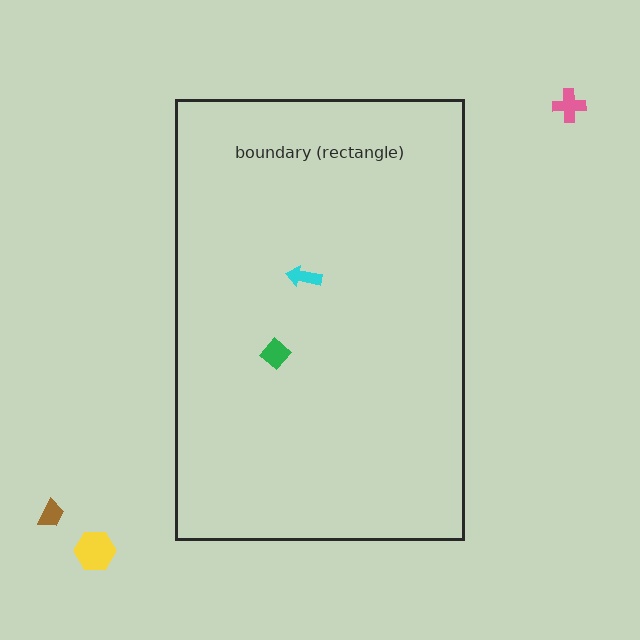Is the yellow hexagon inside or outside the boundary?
Outside.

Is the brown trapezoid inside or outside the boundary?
Outside.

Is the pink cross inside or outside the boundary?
Outside.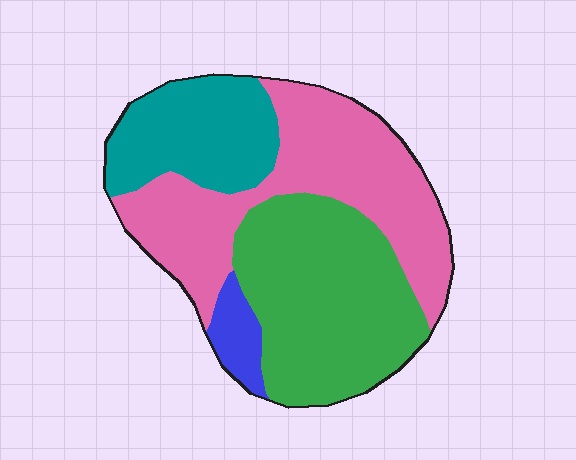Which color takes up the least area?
Blue, at roughly 5%.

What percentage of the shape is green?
Green takes up about three eighths (3/8) of the shape.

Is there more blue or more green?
Green.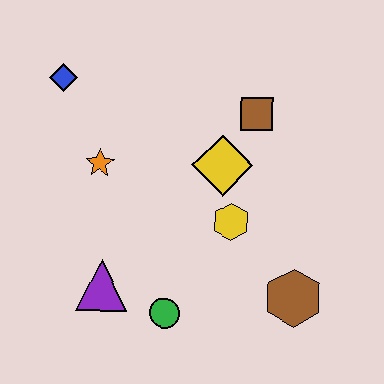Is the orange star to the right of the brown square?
No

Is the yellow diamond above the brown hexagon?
Yes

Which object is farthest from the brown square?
The purple triangle is farthest from the brown square.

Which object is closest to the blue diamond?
The orange star is closest to the blue diamond.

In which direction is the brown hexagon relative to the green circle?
The brown hexagon is to the right of the green circle.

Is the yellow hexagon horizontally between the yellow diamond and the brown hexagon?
Yes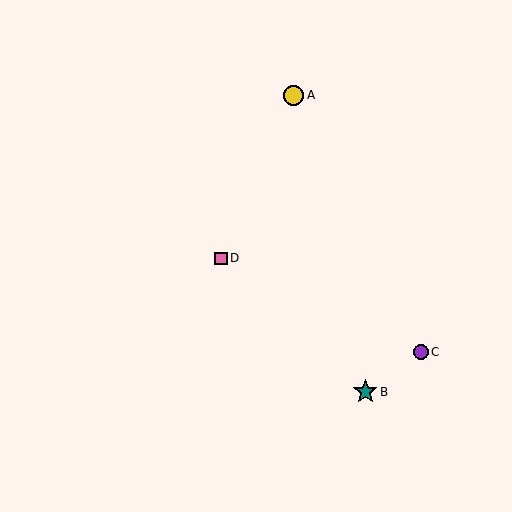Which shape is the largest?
The teal star (labeled B) is the largest.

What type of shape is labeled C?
Shape C is a purple circle.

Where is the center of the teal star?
The center of the teal star is at (365, 392).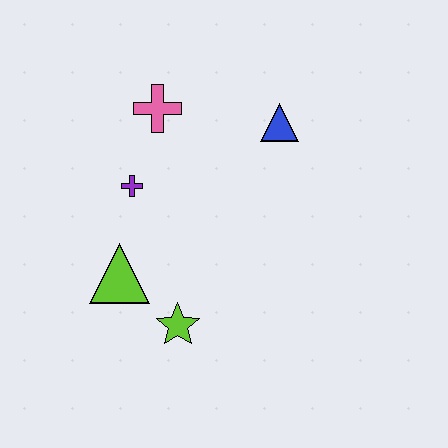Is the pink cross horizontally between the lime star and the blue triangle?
No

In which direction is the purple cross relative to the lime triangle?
The purple cross is above the lime triangle.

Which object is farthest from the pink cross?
The lime star is farthest from the pink cross.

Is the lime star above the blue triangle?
No